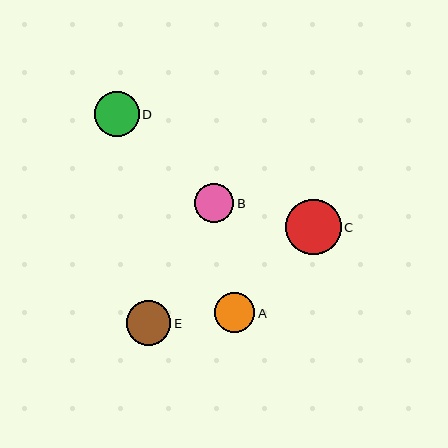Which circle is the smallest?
Circle B is the smallest with a size of approximately 39 pixels.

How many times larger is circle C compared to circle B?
Circle C is approximately 1.4 times the size of circle B.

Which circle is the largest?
Circle C is the largest with a size of approximately 56 pixels.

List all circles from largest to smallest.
From largest to smallest: C, D, E, A, B.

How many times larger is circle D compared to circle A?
Circle D is approximately 1.1 times the size of circle A.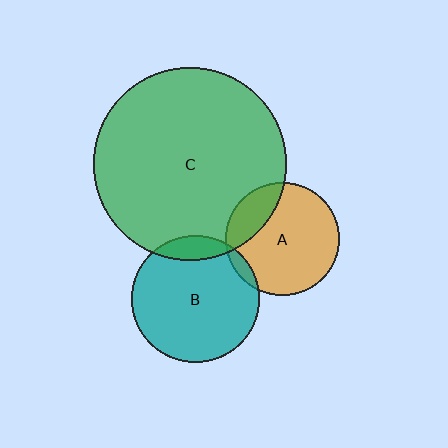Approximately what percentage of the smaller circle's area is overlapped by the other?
Approximately 20%.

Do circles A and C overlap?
Yes.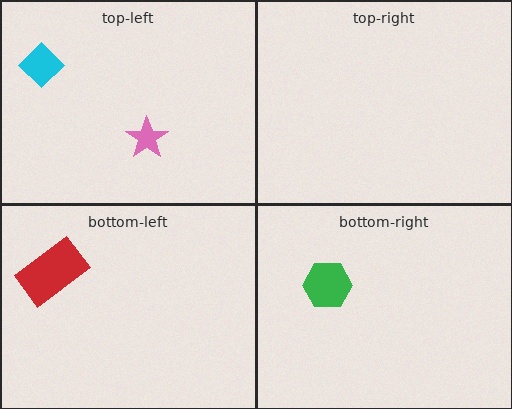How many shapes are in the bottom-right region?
1.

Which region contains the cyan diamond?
The top-left region.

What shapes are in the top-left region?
The pink star, the cyan diamond.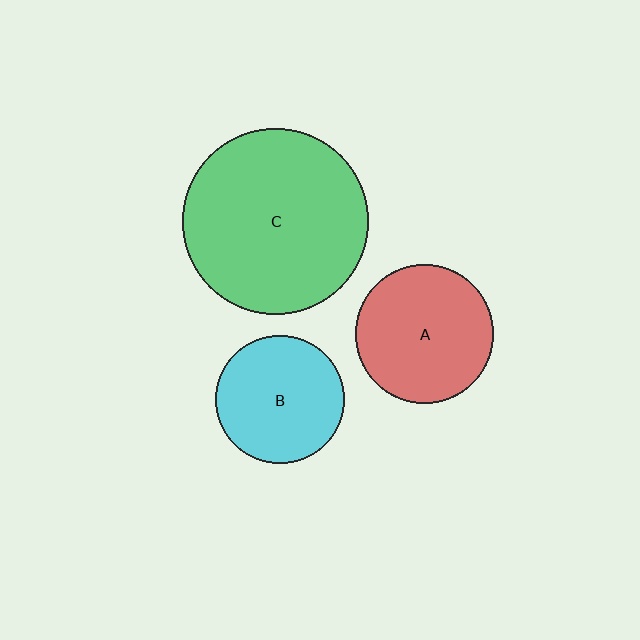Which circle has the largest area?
Circle C (green).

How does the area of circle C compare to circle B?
Approximately 2.1 times.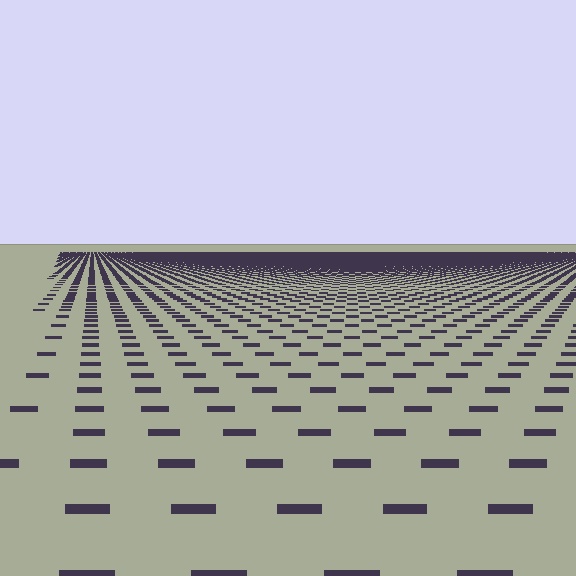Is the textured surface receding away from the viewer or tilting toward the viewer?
The surface is receding away from the viewer. Texture elements get smaller and denser toward the top.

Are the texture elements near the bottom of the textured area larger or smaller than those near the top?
Larger. Near the bottom, elements are closer to the viewer and appear at a bigger on-screen size.